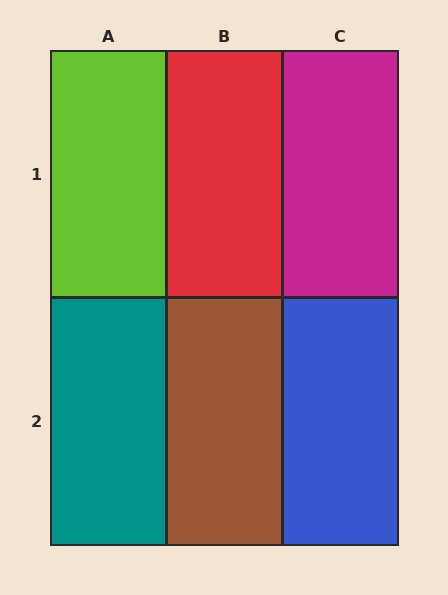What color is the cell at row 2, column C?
Blue.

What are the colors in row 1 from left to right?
Lime, red, magenta.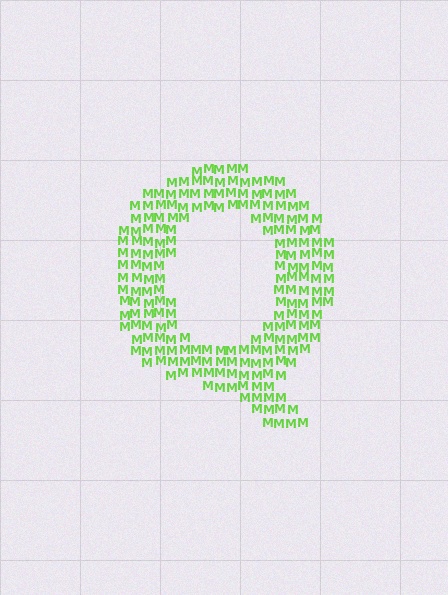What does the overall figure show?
The overall figure shows the letter Q.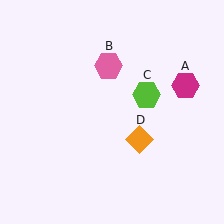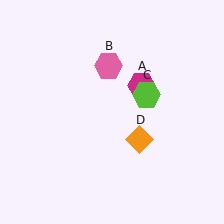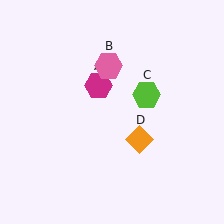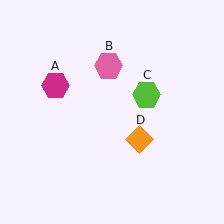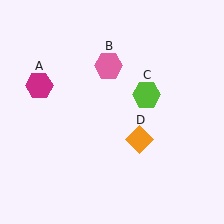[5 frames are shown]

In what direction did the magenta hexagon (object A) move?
The magenta hexagon (object A) moved left.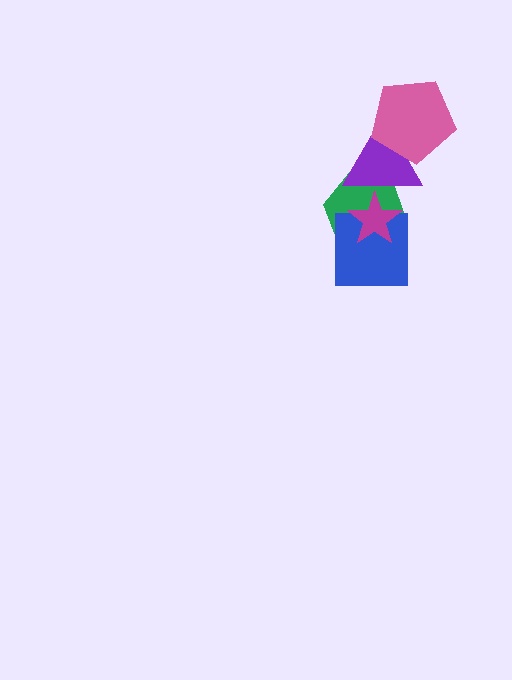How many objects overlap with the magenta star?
3 objects overlap with the magenta star.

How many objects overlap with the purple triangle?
3 objects overlap with the purple triangle.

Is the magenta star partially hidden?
No, no other shape covers it.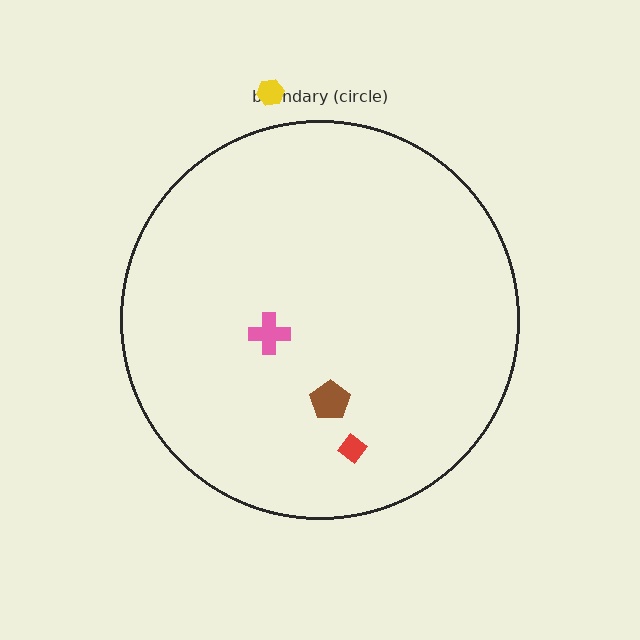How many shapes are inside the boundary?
3 inside, 1 outside.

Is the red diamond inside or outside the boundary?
Inside.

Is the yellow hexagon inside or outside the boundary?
Outside.